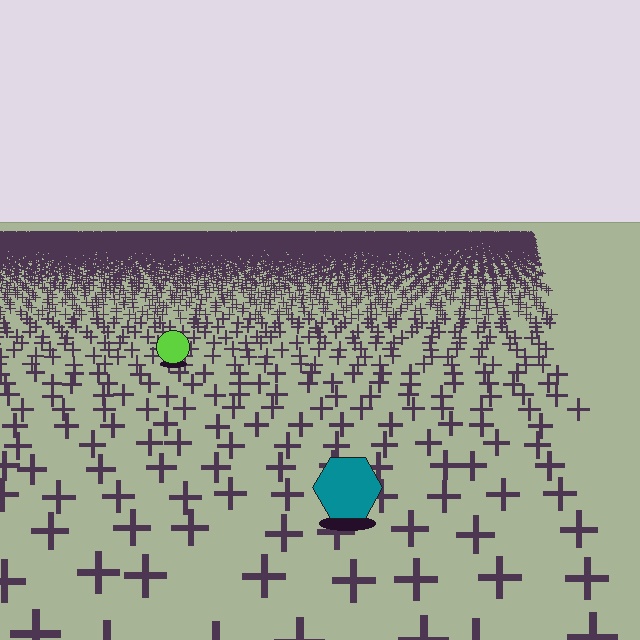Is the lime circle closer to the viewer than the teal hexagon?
No. The teal hexagon is closer — you can tell from the texture gradient: the ground texture is coarser near it.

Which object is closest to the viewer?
The teal hexagon is closest. The texture marks near it are larger and more spread out.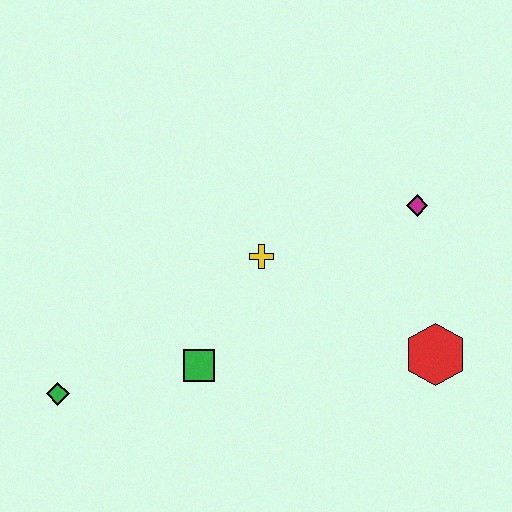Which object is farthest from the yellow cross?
The green diamond is farthest from the yellow cross.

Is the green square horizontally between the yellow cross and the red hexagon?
No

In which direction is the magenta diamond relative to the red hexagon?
The magenta diamond is above the red hexagon.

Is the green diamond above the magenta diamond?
No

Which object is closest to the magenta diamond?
The red hexagon is closest to the magenta diamond.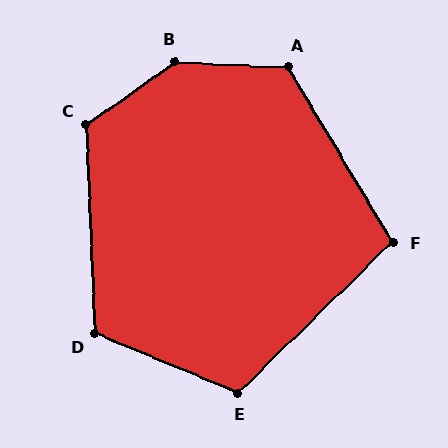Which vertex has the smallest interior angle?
F, at approximately 104 degrees.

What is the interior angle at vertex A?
Approximately 124 degrees (obtuse).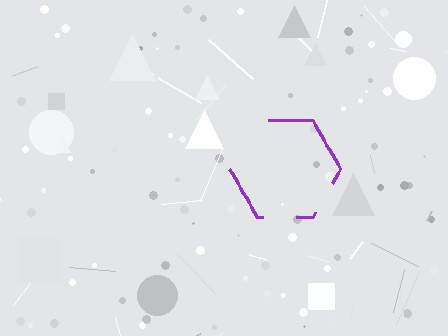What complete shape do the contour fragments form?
The contour fragments form a hexagon.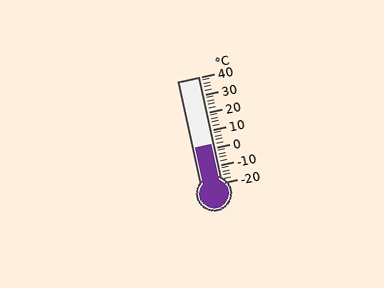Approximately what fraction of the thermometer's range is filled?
The thermometer is filled to approximately 35% of its range.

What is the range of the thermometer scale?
The thermometer scale ranges from -20°C to 40°C.